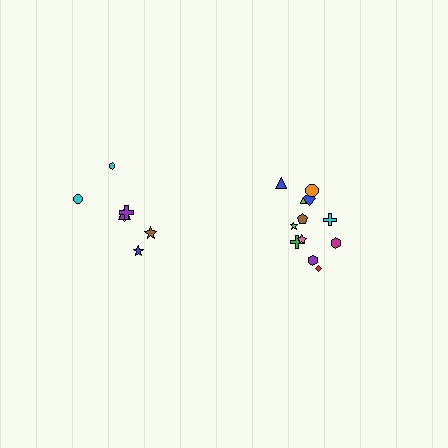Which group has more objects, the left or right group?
The right group.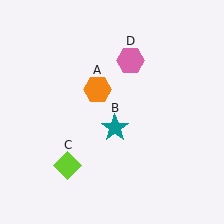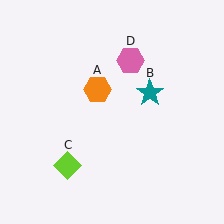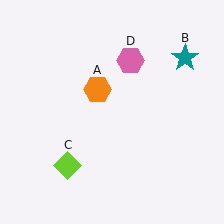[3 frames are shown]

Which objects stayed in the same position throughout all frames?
Orange hexagon (object A) and lime diamond (object C) and pink hexagon (object D) remained stationary.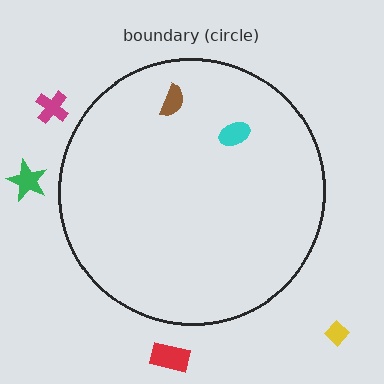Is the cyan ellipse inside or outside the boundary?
Inside.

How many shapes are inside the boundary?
2 inside, 4 outside.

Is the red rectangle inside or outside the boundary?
Outside.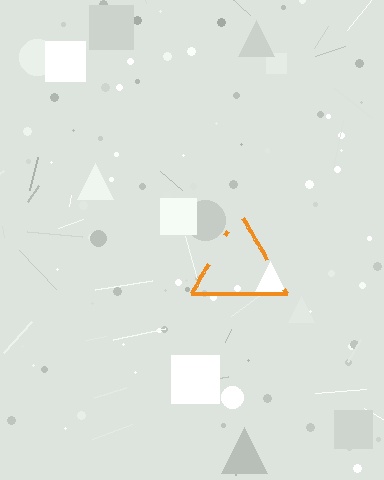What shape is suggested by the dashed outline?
The dashed outline suggests a triangle.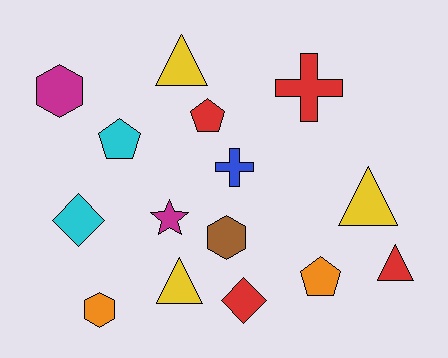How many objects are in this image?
There are 15 objects.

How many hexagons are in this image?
There are 3 hexagons.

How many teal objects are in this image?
There are no teal objects.